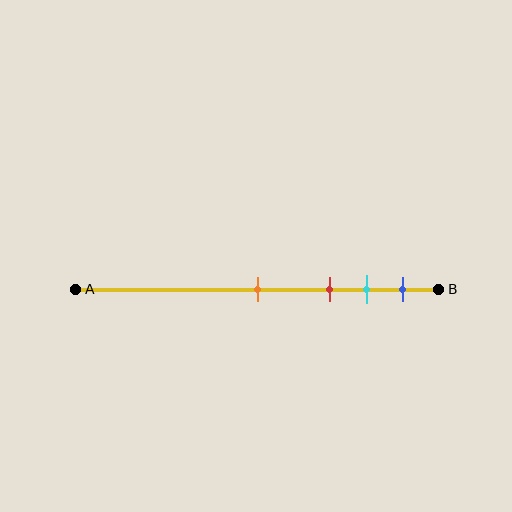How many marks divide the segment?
There are 4 marks dividing the segment.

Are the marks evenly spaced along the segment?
No, the marks are not evenly spaced.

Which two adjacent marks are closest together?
The cyan and blue marks are the closest adjacent pair.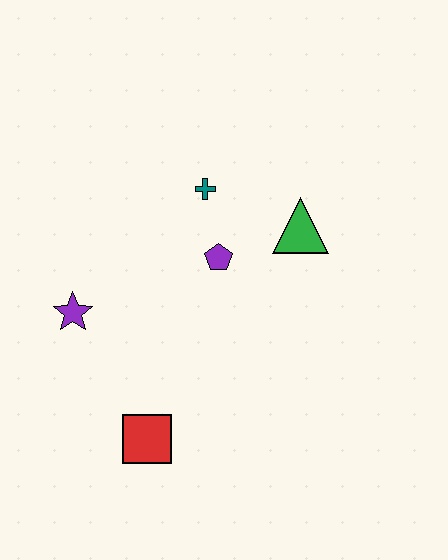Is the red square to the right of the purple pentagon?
No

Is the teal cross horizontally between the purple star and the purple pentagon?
Yes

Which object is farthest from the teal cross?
The red square is farthest from the teal cross.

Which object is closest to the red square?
The purple star is closest to the red square.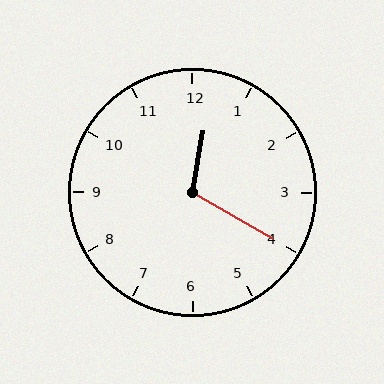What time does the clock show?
12:20.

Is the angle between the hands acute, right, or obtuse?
It is obtuse.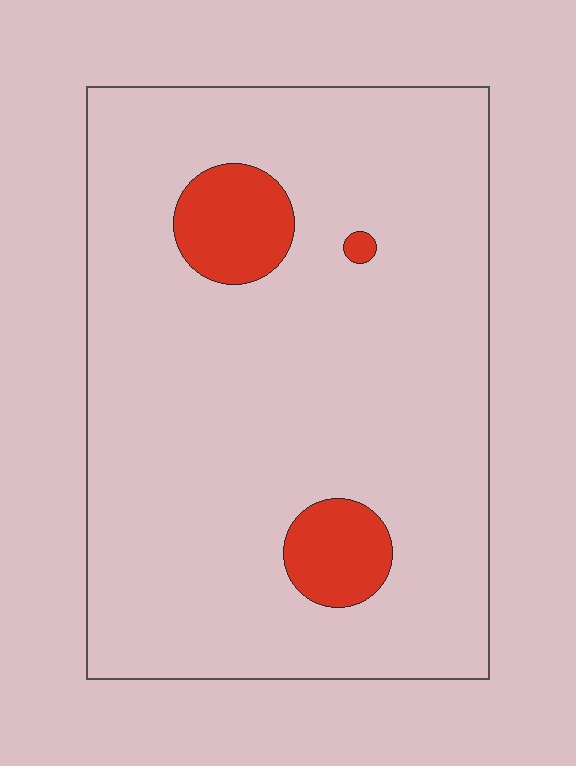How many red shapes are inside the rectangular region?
3.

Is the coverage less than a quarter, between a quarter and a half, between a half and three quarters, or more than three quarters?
Less than a quarter.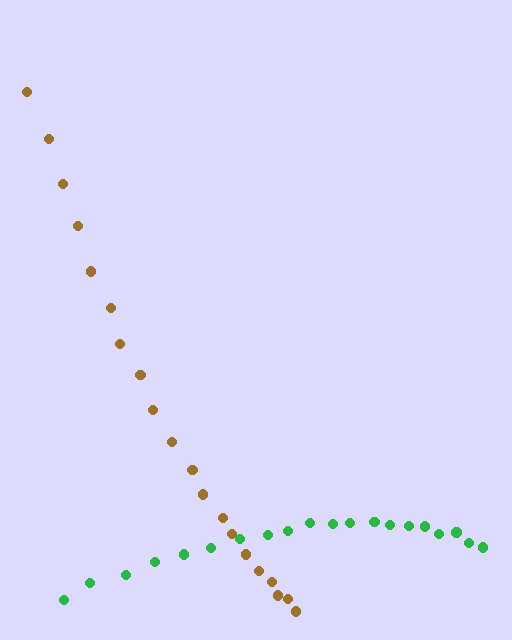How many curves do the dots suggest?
There are 2 distinct paths.